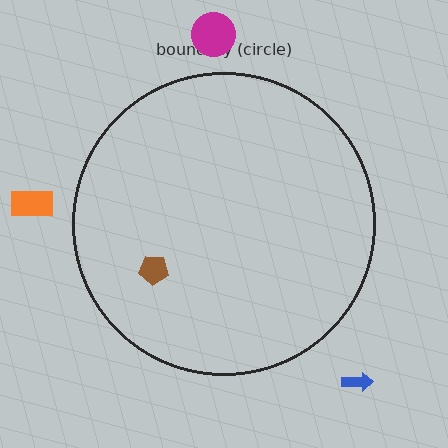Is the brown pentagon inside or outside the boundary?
Inside.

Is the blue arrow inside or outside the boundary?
Outside.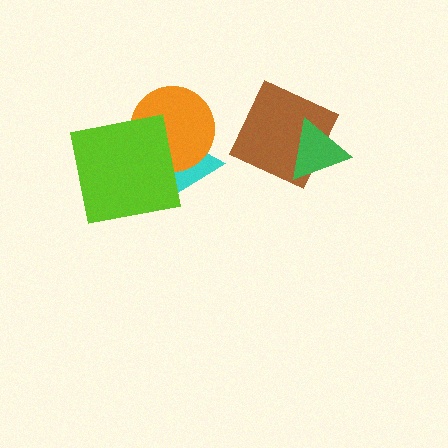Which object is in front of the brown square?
The green triangle is in front of the brown square.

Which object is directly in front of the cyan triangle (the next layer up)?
The orange circle is directly in front of the cyan triangle.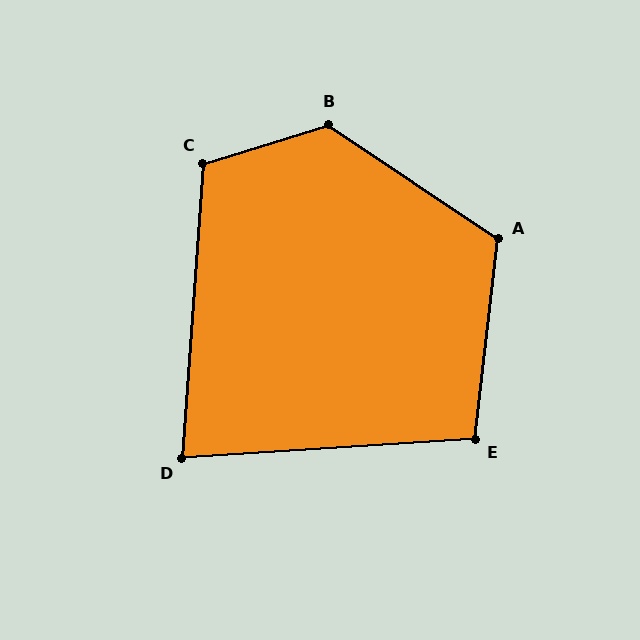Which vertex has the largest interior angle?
B, at approximately 129 degrees.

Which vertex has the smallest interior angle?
D, at approximately 82 degrees.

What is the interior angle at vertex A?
Approximately 117 degrees (obtuse).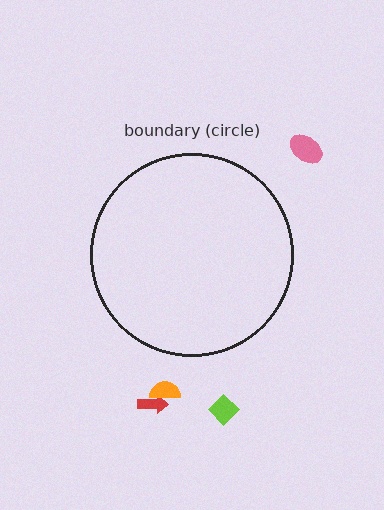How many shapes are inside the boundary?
0 inside, 4 outside.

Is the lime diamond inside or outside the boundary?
Outside.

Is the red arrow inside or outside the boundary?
Outside.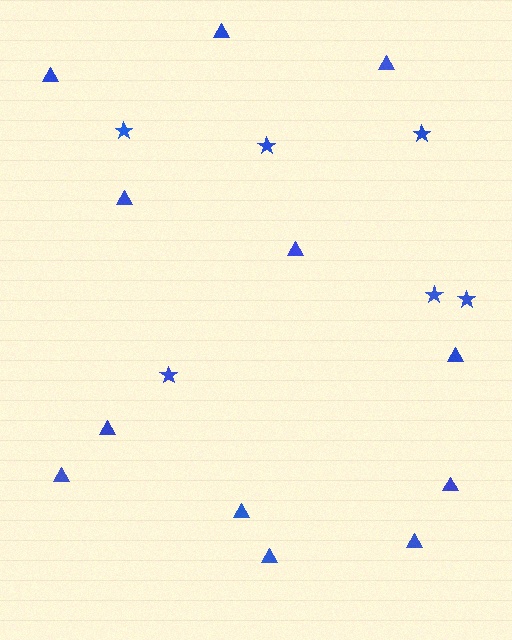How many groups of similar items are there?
There are 2 groups: one group of stars (6) and one group of triangles (12).